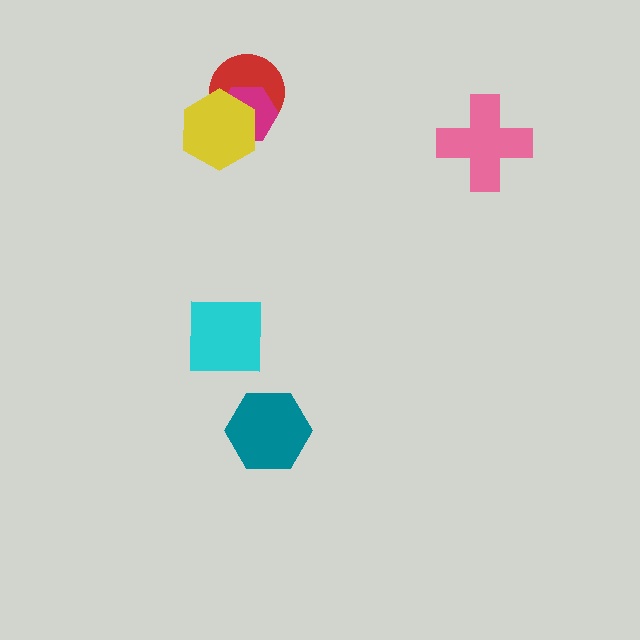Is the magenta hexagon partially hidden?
Yes, it is partially covered by another shape.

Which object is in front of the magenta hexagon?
The yellow hexagon is in front of the magenta hexagon.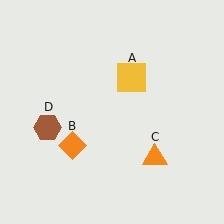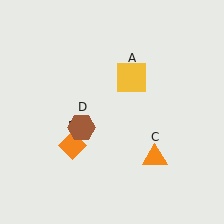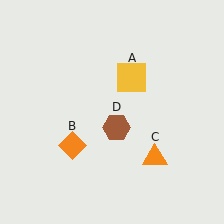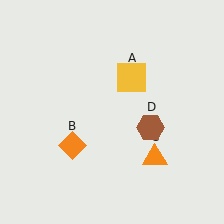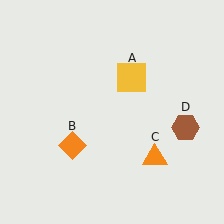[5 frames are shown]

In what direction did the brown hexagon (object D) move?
The brown hexagon (object D) moved right.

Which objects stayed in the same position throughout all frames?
Yellow square (object A) and orange diamond (object B) and orange triangle (object C) remained stationary.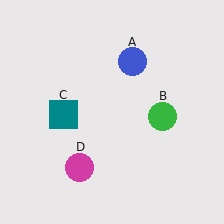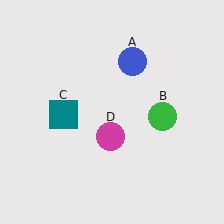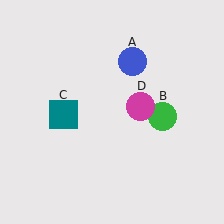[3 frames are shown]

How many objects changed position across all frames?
1 object changed position: magenta circle (object D).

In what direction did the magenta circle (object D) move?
The magenta circle (object D) moved up and to the right.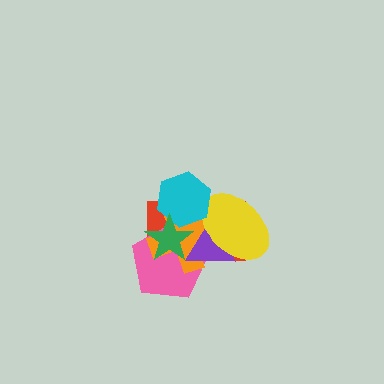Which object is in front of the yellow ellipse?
The cyan hexagon is in front of the yellow ellipse.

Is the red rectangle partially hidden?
Yes, it is partially covered by another shape.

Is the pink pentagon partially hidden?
Yes, it is partially covered by another shape.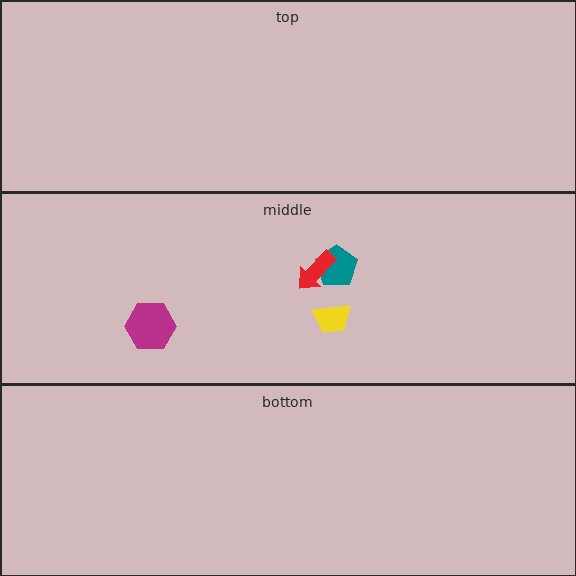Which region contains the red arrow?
The middle region.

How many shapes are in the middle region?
4.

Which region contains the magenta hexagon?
The middle region.